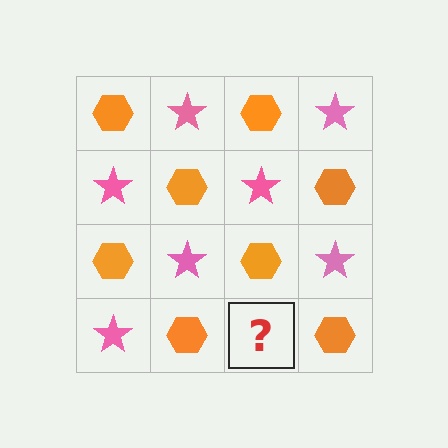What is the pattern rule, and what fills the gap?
The rule is that it alternates orange hexagon and pink star in a checkerboard pattern. The gap should be filled with a pink star.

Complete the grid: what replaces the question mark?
The question mark should be replaced with a pink star.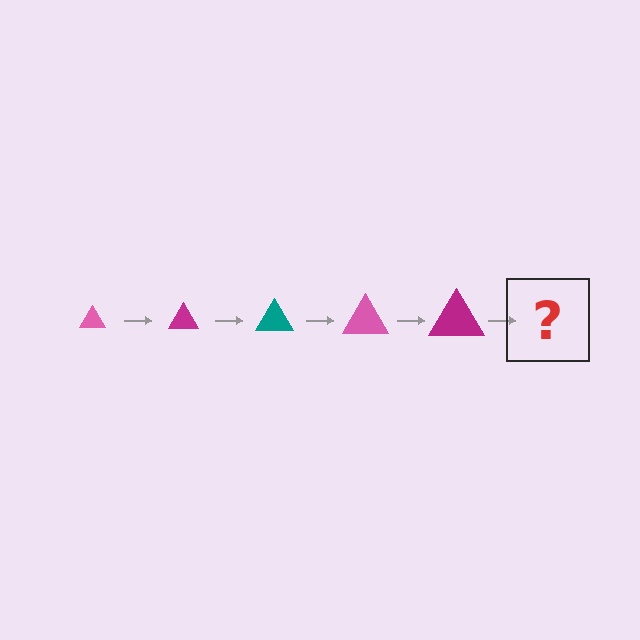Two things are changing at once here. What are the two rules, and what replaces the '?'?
The two rules are that the triangle grows larger each step and the color cycles through pink, magenta, and teal. The '?' should be a teal triangle, larger than the previous one.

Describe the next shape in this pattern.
It should be a teal triangle, larger than the previous one.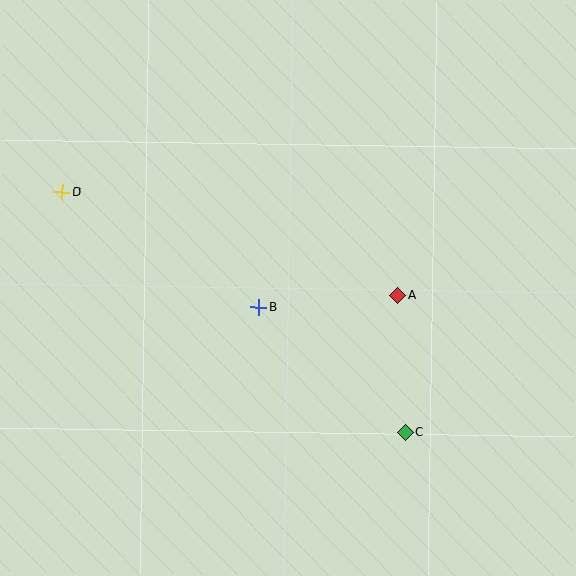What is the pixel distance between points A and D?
The distance between A and D is 351 pixels.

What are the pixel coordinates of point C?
Point C is at (405, 432).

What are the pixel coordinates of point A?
Point A is at (398, 295).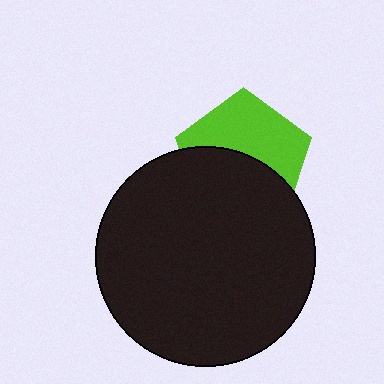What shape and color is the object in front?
The object in front is a black circle.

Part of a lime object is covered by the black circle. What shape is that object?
It is a pentagon.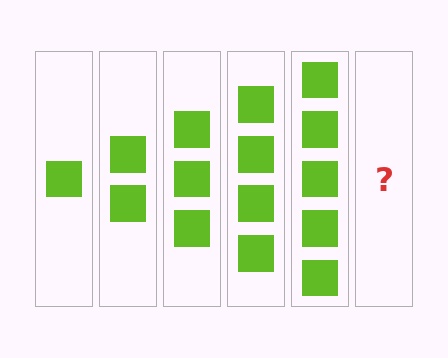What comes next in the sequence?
The next element should be 6 squares.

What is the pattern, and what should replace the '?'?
The pattern is that each step adds one more square. The '?' should be 6 squares.